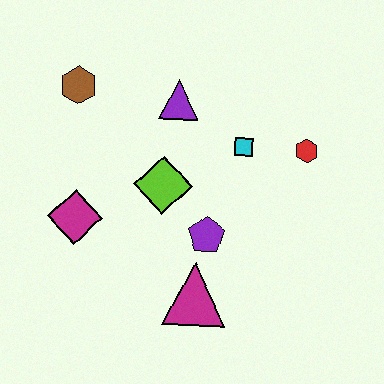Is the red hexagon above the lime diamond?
Yes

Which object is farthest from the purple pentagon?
The brown hexagon is farthest from the purple pentagon.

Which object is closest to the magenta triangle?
The purple pentagon is closest to the magenta triangle.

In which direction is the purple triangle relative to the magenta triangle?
The purple triangle is above the magenta triangle.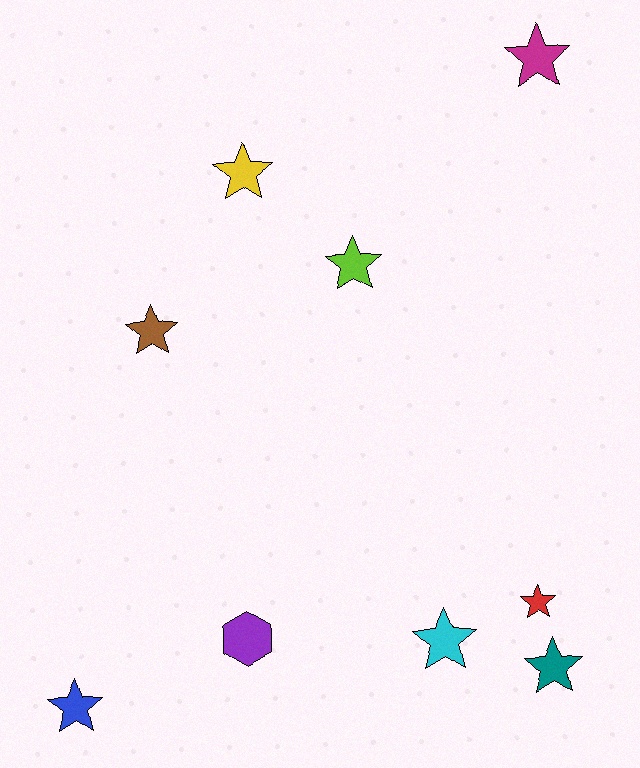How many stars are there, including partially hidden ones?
There are 8 stars.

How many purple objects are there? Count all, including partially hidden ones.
There is 1 purple object.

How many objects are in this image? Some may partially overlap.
There are 9 objects.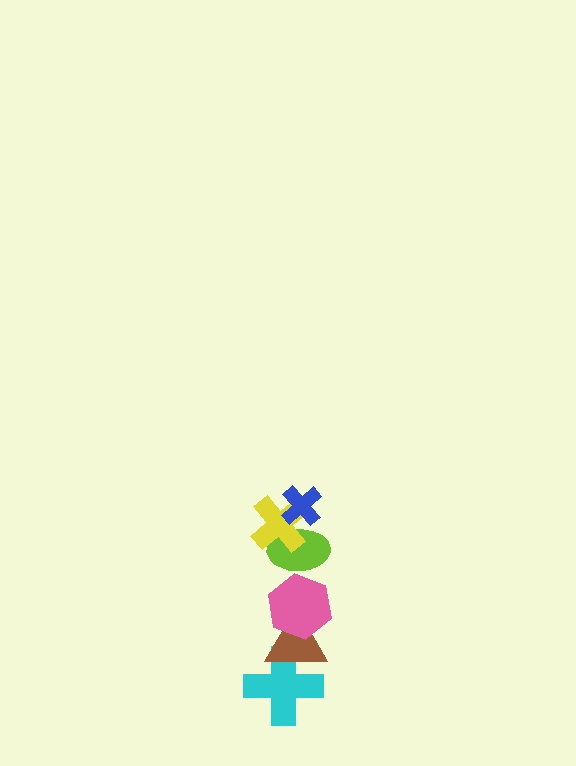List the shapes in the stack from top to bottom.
From top to bottom: the blue cross, the yellow cross, the lime ellipse, the pink hexagon, the brown triangle, the cyan cross.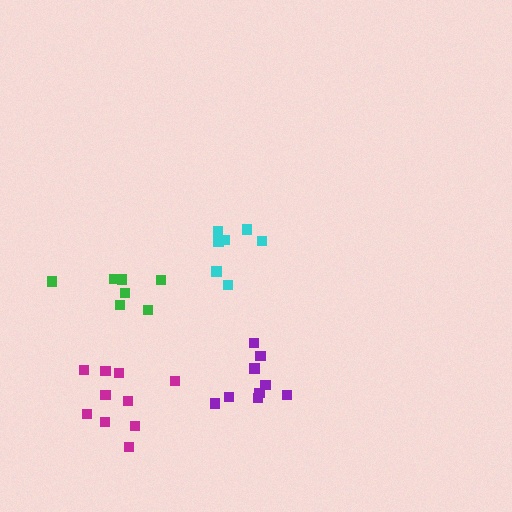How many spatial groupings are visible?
There are 4 spatial groupings.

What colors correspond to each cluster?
The clusters are colored: purple, cyan, magenta, green.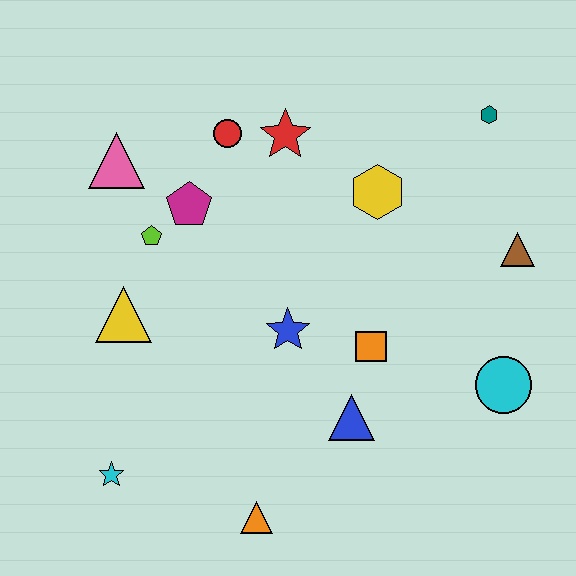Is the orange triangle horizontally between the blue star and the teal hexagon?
No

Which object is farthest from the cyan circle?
The pink triangle is farthest from the cyan circle.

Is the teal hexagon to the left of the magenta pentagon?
No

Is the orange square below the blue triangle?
No